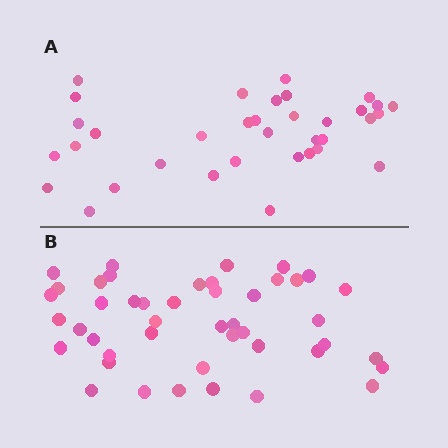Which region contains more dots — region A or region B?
Region B (the bottom region) has more dots.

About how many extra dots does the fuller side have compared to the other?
Region B has roughly 10 or so more dots than region A.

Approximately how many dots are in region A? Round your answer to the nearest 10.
About 40 dots. (The exact count is 35, which rounds to 40.)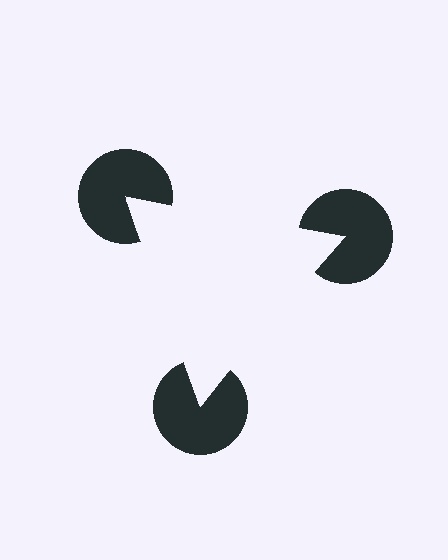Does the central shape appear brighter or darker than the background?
It typically appears slightly brighter than the background, even though no actual brightness change is drawn.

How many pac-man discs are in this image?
There are 3 — one at each vertex of the illusory triangle.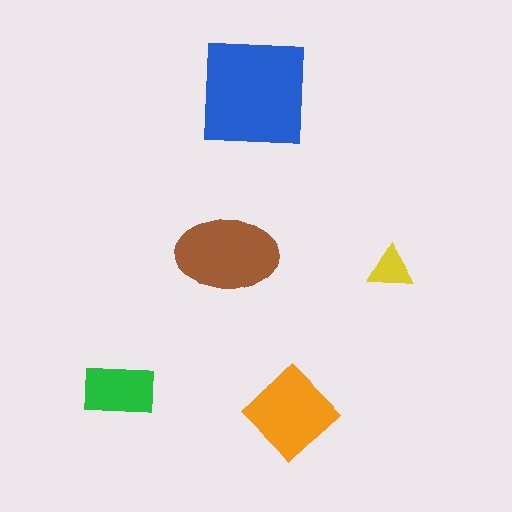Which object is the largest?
The blue square.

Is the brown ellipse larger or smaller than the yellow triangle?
Larger.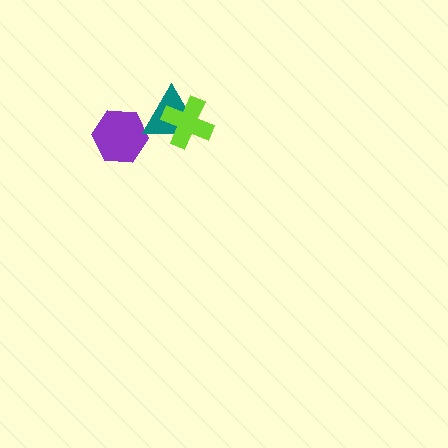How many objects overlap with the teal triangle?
2 objects overlap with the teal triangle.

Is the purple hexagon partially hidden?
Yes, it is partially covered by another shape.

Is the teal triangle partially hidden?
Yes, it is partially covered by another shape.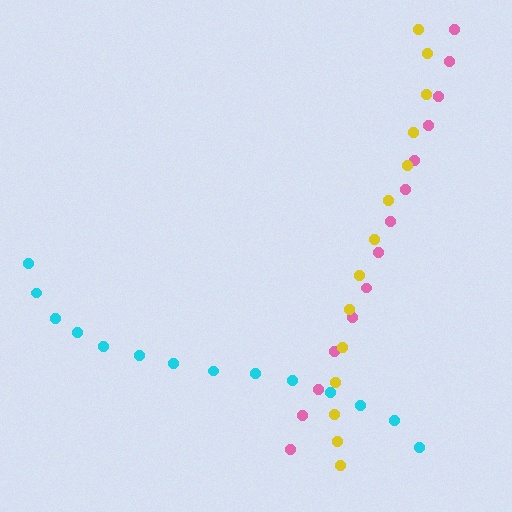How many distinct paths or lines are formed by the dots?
There are 3 distinct paths.